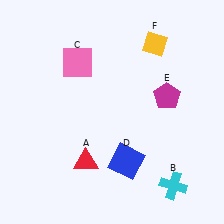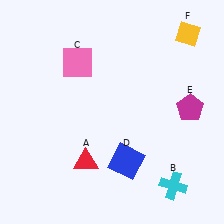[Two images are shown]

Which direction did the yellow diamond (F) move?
The yellow diamond (F) moved right.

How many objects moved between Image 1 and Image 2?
2 objects moved between the two images.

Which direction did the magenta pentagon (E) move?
The magenta pentagon (E) moved right.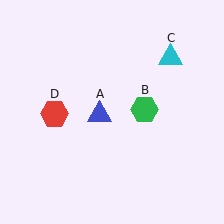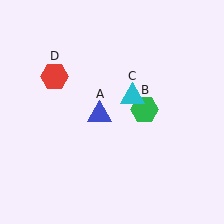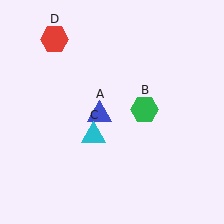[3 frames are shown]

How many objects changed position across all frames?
2 objects changed position: cyan triangle (object C), red hexagon (object D).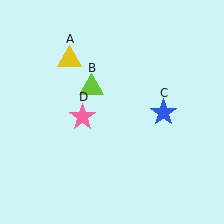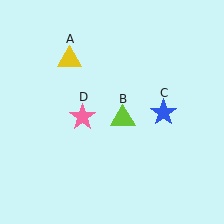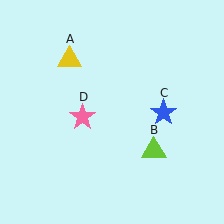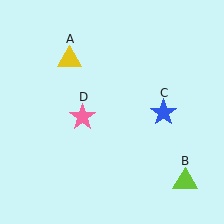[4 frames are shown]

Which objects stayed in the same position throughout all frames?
Yellow triangle (object A) and blue star (object C) and pink star (object D) remained stationary.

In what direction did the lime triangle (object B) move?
The lime triangle (object B) moved down and to the right.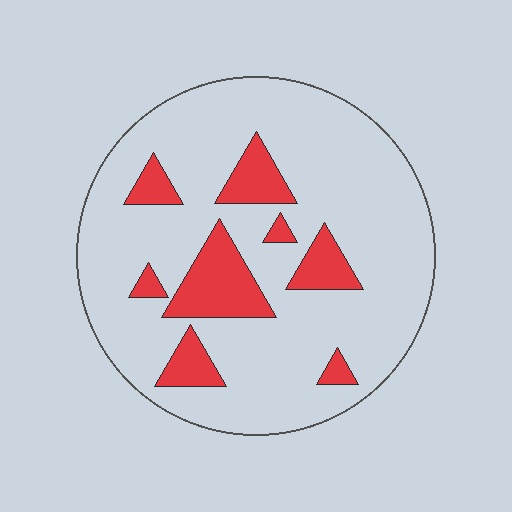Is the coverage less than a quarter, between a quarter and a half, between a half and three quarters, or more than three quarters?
Less than a quarter.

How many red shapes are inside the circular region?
8.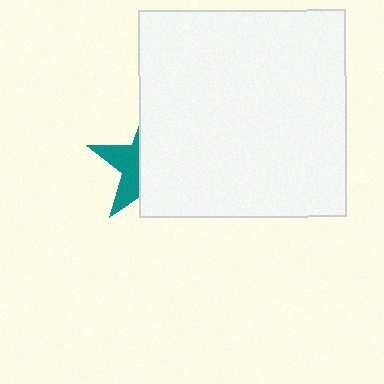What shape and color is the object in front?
The object in front is a white square.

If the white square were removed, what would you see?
You would see the complete teal star.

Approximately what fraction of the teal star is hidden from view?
Roughly 63% of the teal star is hidden behind the white square.